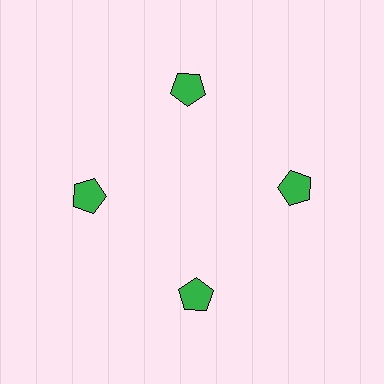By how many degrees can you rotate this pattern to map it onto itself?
The pattern maps onto itself every 90 degrees of rotation.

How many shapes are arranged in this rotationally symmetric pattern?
There are 4 shapes, arranged in 4 groups of 1.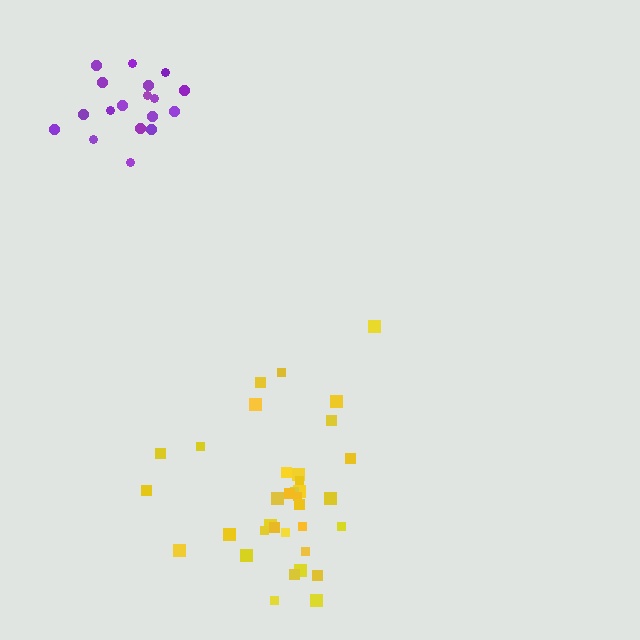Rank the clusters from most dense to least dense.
purple, yellow.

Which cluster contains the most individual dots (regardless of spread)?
Yellow (35).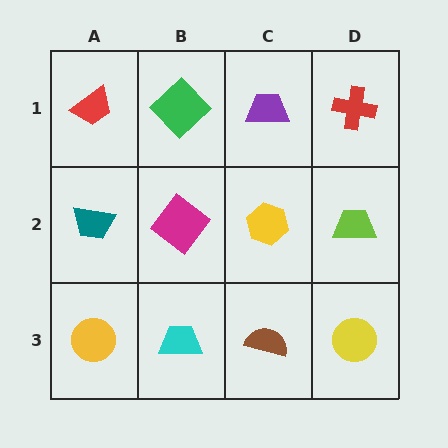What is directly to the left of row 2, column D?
A yellow hexagon.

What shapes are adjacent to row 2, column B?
A green diamond (row 1, column B), a cyan trapezoid (row 3, column B), a teal trapezoid (row 2, column A), a yellow hexagon (row 2, column C).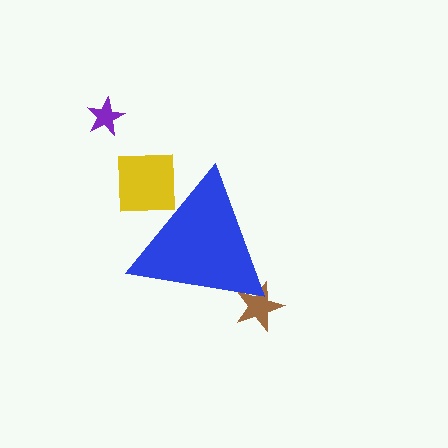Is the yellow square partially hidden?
Yes, the yellow square is partially hidden behind the blue triangle.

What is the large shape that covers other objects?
A blue triangle.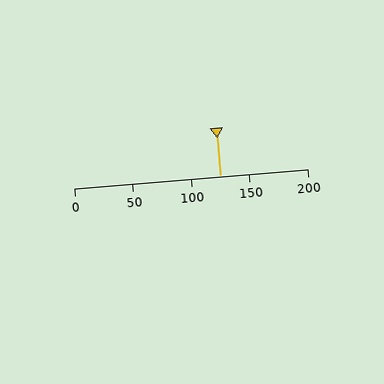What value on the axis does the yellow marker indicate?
The marker indicates approximately 125.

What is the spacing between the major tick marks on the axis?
The major ticks are spaced 50 apart.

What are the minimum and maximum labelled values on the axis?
The axis runs from 0 to 200.